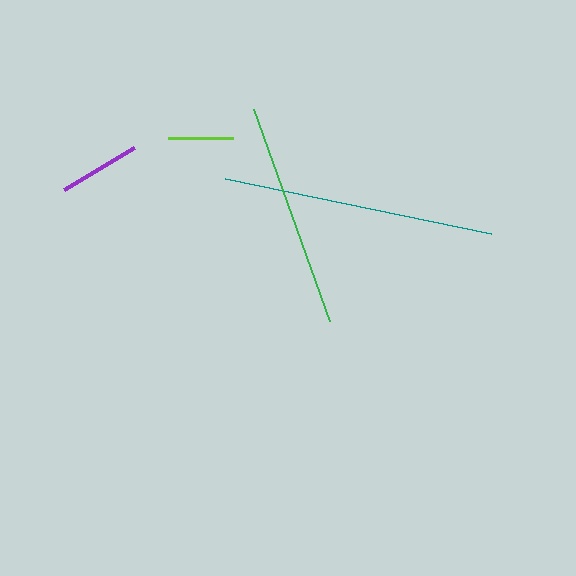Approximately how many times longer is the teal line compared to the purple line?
The teal line is approximately 3.3 times the length of the purple line.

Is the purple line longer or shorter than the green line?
The green line is longer than the purple line.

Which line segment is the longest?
The teal line is the longest at approximately 272 pixels.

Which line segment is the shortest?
The lime line is the shortest at approximately 65 pixels.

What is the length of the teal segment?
The teal segment is approximately 272 pixels long.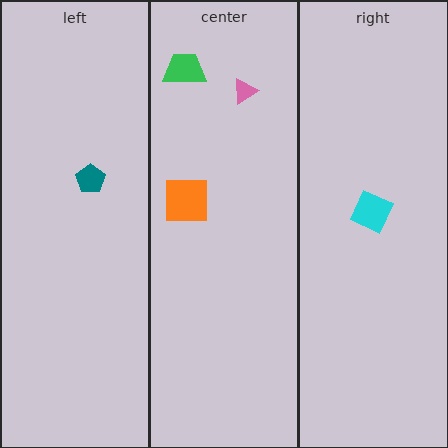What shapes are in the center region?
The green trapezoid, the pink triangle, the orange square.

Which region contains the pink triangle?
The center region.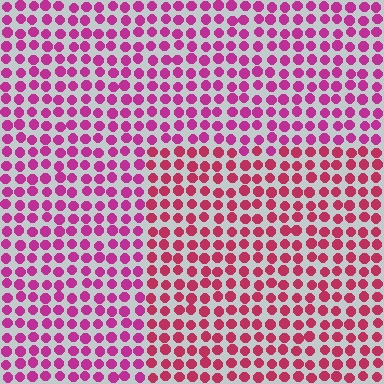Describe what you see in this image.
The image is filled with small magenta elements in a uniform arrangement. A rectangle-shaped region is visible where the elements are tinted to a slightly different hue, forming a subtle color boundary.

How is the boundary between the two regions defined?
The boundary is defined purely by a slight shift in hue (about 24 degrees). Spacing, size, and orientation are identical on both sides.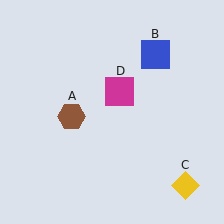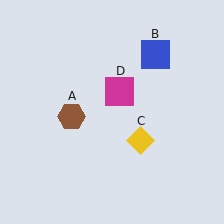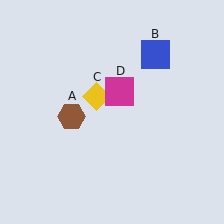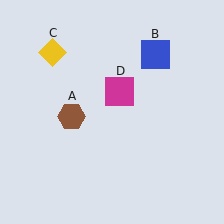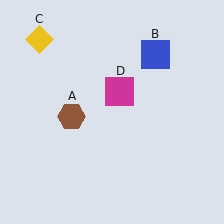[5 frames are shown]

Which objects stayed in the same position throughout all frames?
Brown hexagon (object A) and blue square (object B) and magenta square (object D) remained stationary.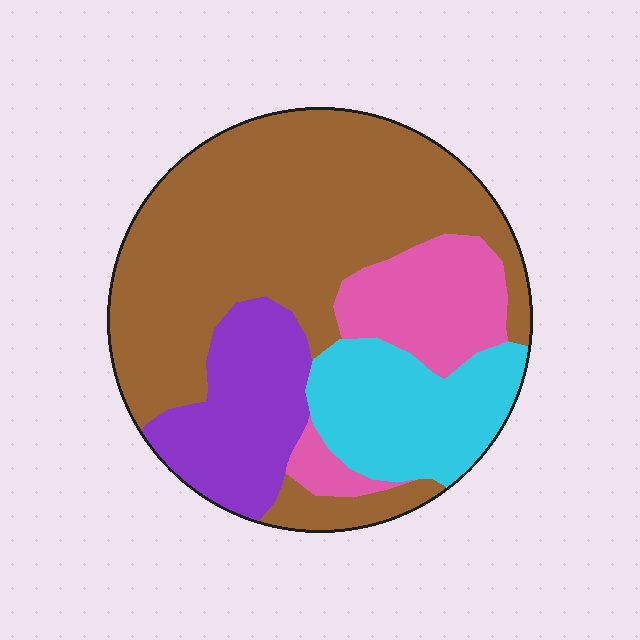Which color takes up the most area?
Brown, at roughly 55%.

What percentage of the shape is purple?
Purple covers about 15% of the shape.